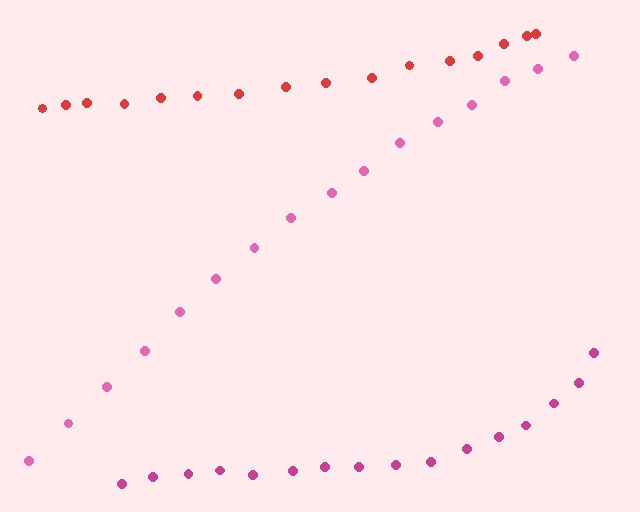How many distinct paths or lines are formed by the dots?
There are 3 distinct paths.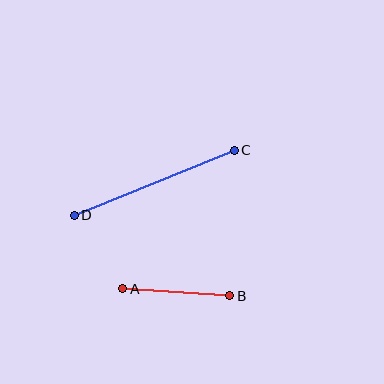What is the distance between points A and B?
The distance is approximately 107 pixels.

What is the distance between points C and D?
The distance is approximately 172 pixels.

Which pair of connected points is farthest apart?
Points C and D are farthest apart.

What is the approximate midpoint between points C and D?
The midpoint is at approximately (154, 183) pixels.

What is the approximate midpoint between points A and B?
The midpoint is at approximately (176, 292) pixels.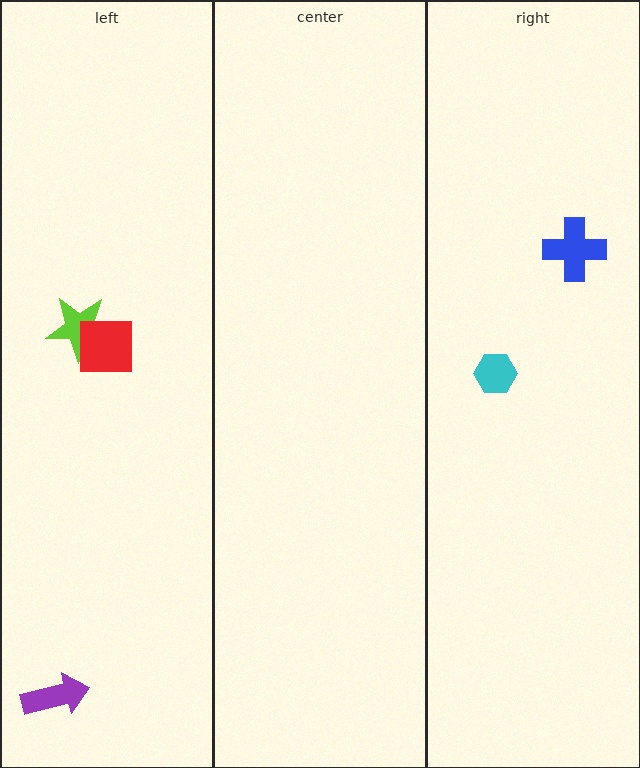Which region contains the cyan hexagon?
The right region.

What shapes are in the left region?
The lime star, the purple arrow, the red square.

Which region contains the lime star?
The left region.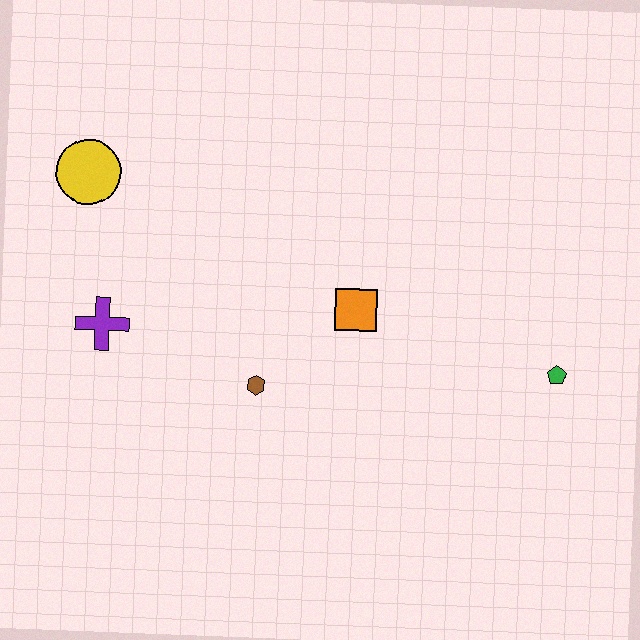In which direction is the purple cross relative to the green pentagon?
The purple cross is to the left of the green pentagon.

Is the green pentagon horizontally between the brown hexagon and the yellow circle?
No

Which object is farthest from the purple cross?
The green pentagon is farthest from the purple cross.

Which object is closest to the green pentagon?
The orange square is closest to the green pentagon.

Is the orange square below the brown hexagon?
No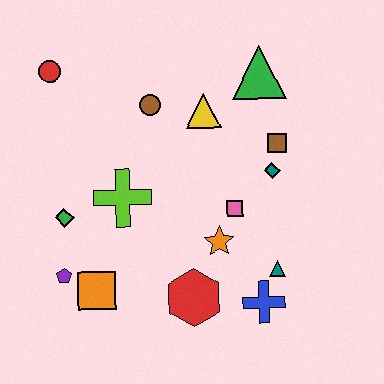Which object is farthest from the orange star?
The red circle is farthest from the orange star.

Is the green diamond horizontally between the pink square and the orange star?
No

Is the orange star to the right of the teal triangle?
No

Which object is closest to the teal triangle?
The blue cross is closest to the teal triangle.